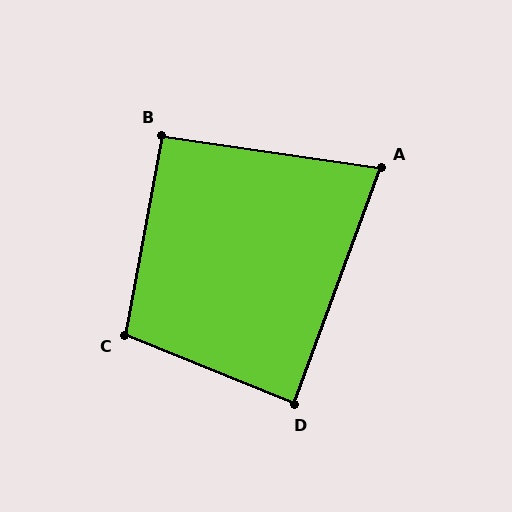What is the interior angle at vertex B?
Approximately 92 degrees (approximately right).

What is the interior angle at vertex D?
Approximately 88 degrees (approximately right).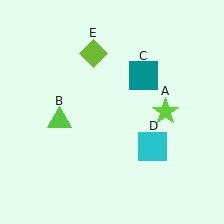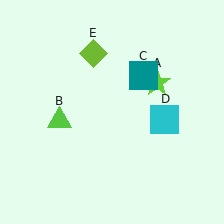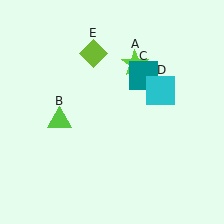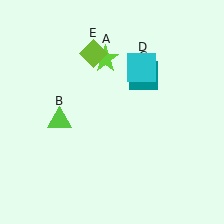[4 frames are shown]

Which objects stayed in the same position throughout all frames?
Lime triangle (object B) and teal square (object C) and lime diamond (object E) remained stationary.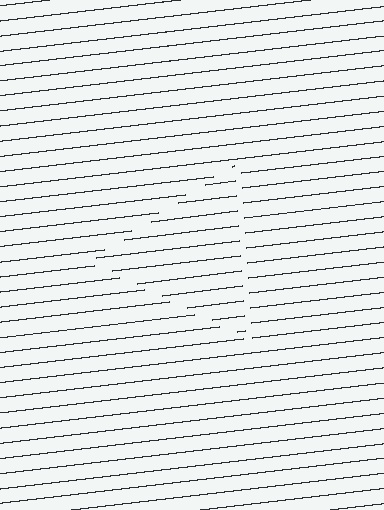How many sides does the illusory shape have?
3 sides — the line-ends trace a triangle.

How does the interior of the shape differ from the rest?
The interior of the shape contains the same grating, shifted by half a period — the contour is defined by the phase discontinuity where line-ends from the inner and outer gratings abut.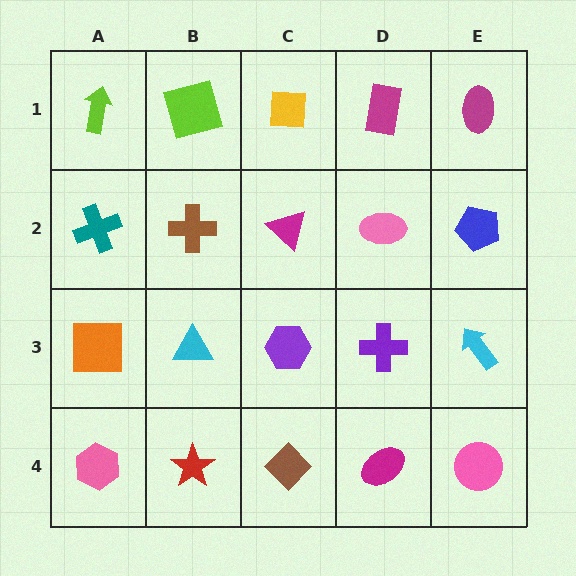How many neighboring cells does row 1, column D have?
3.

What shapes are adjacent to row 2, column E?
A magenta ellipse (row 1, column E), a cyan arrow (row 3, column E), a pink ellipse (row 2, column D).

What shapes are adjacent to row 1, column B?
A brown cross (row 2, column B), a lime arrow (row 1, column A), a yellow square (row 1, column C).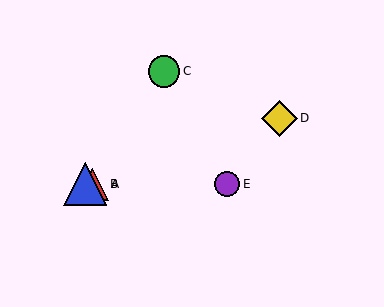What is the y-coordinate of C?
Object C is at y≈71.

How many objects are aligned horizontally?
3 objects (A, B, E) are aligned horizontally.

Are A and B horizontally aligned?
Yes, both are at y≈184.